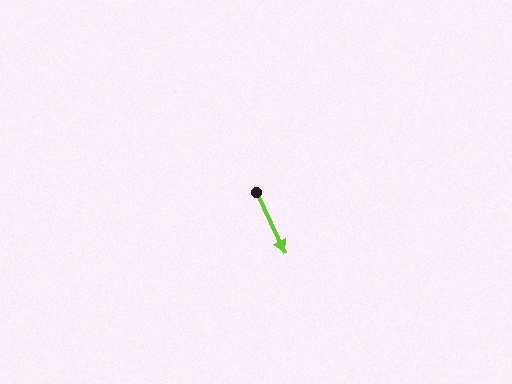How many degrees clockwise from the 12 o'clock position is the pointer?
Approximately 155 degrees.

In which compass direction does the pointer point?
Southeast.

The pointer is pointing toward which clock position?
Roughly 5 o'clock.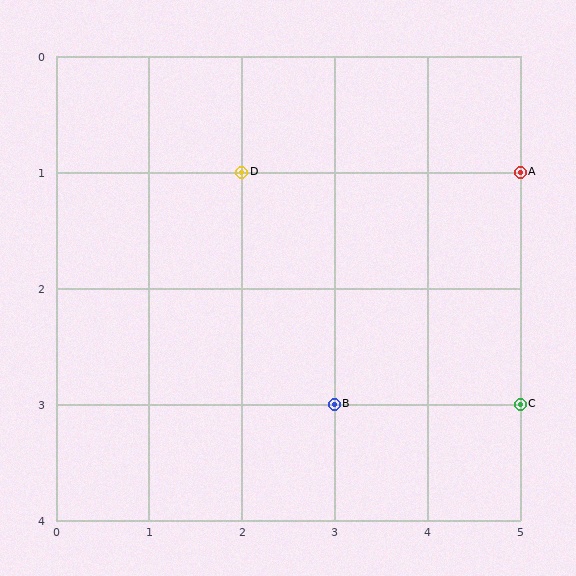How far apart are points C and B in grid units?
Points C and B are 2 columns apart.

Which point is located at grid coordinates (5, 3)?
Point C is at (5, 3).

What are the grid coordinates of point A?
Point A is at grid coordinates (5, 1).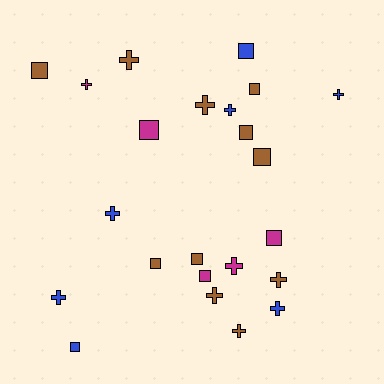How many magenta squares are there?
There are 3 magenta squares.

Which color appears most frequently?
Brown, with 11 objects.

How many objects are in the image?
There are 23 objects.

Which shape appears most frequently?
Cross, with 12 objects.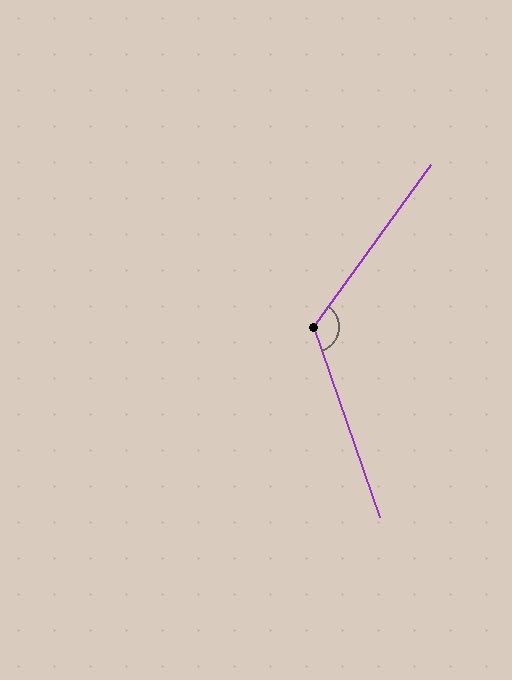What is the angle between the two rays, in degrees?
Approximately 125 degrees.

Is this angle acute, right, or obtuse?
It is obtuse.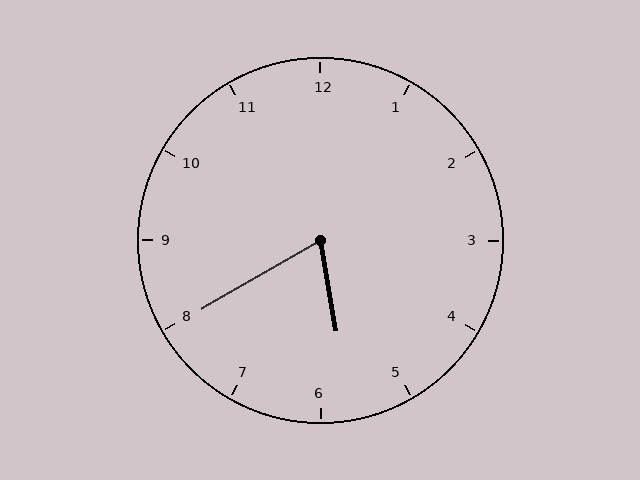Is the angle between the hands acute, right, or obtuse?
It is acute.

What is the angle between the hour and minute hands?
Approximately 70 degrees.